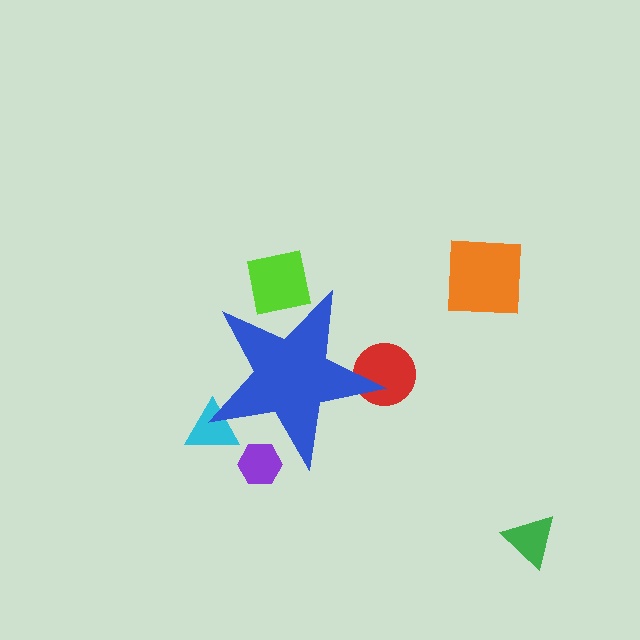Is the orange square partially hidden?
No, the orange square is fully visible.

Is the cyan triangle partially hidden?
Yes, the cyan triangle is partially hidden behind the blue star.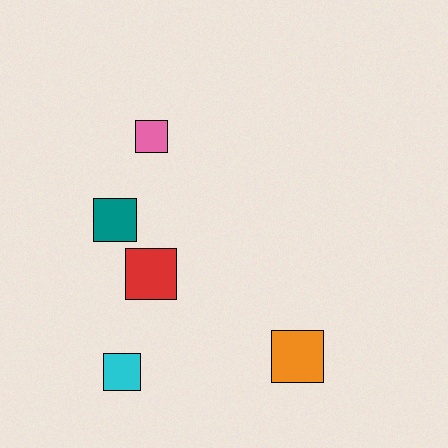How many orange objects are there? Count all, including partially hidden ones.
There is 1 orange object.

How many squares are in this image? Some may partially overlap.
There are 5 squares.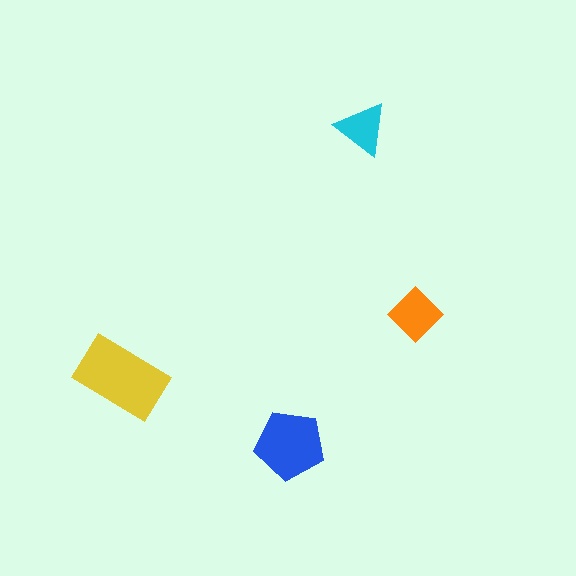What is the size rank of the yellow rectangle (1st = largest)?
1st.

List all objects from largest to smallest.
The yellow rectangle, the blue pentagon, the orange diamond, the cyan triangle.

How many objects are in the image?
There are 4 objects in the image.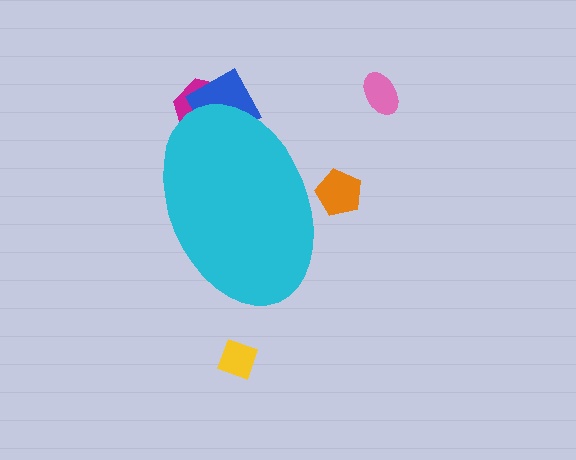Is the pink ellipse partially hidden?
No, the pink ellipse is fully visible.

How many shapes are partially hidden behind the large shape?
3 shapes are partially hidden.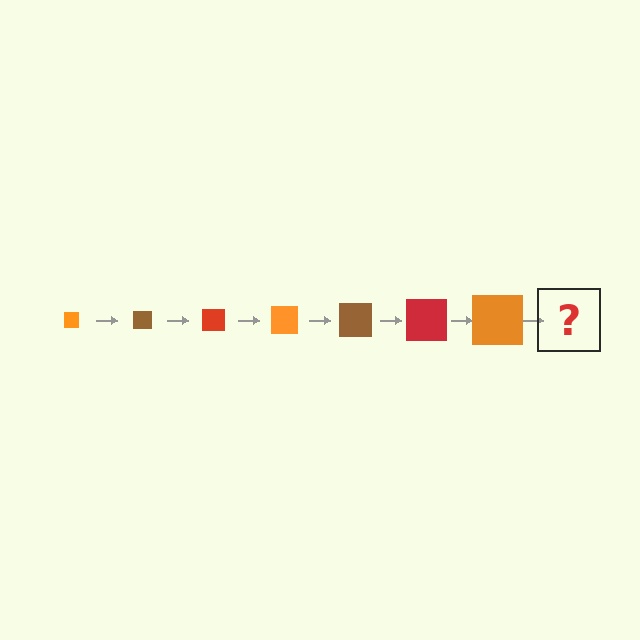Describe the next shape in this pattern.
It should be a brown square, larger than the previous one.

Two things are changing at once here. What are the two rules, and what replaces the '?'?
The two rules are that the square grows larger each step and the color cycles through orange, brown, and red. The '?' should be a brown square, larger than the previous one.